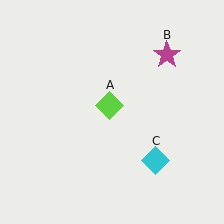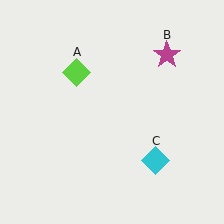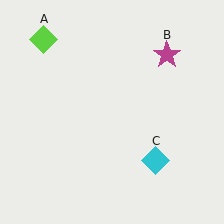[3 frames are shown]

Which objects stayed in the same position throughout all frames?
Magenta star (object B) and cyan diamond (object C) remained stationary.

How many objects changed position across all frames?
1 object changed position: lime diamond (object A).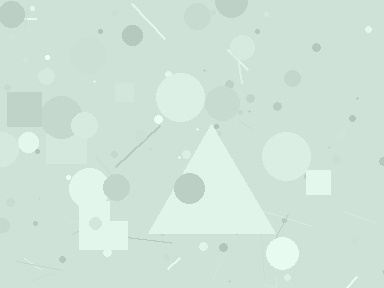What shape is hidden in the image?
A triangle is hidden in the image.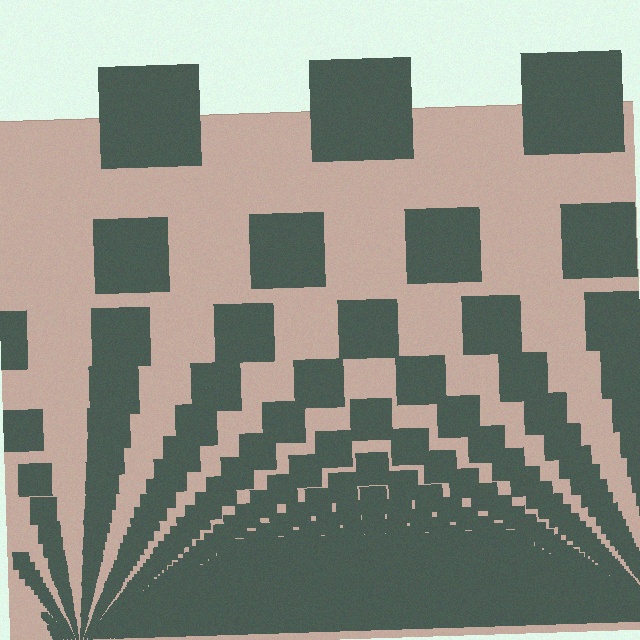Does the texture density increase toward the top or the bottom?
Density increases toward the bottom.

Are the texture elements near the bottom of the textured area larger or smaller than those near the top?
Smaller. The gradient is inverted — elements near the bottom are smaller and denser.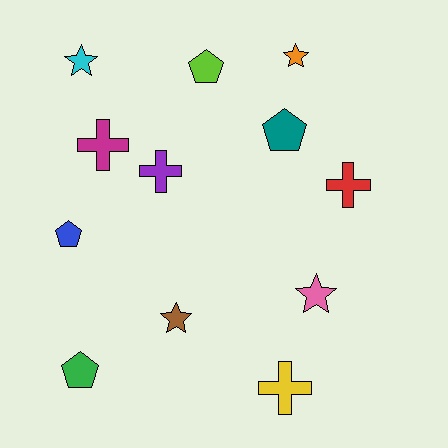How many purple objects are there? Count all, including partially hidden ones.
There is 1 purple object.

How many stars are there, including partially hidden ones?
There are 4 stars.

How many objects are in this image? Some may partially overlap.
There are 12 objects.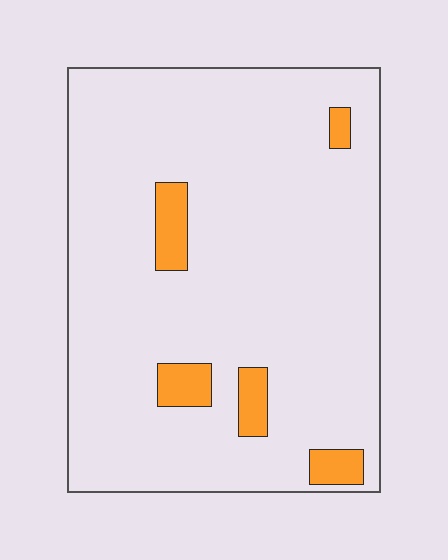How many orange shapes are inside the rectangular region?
5.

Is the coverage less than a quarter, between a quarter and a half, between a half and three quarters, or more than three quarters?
Less than a quarter.